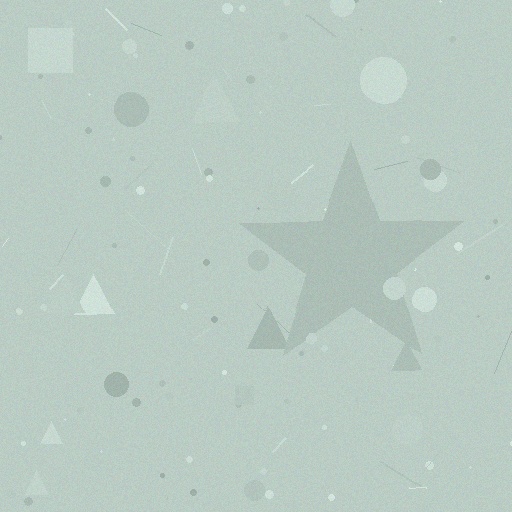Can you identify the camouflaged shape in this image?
The camouflaged shape is a star.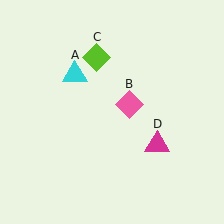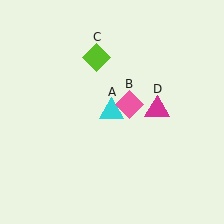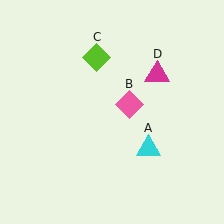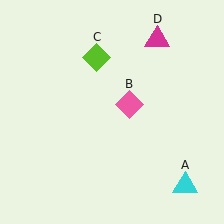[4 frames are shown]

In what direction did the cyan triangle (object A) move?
The cyan triangle (object A) moved down and to the right.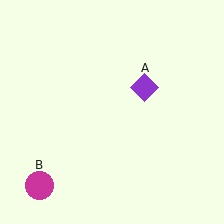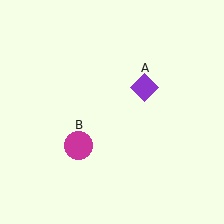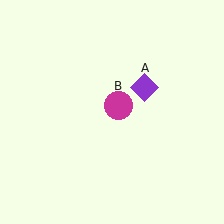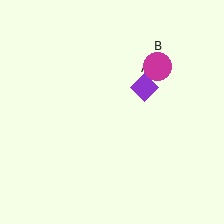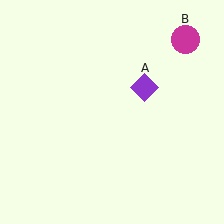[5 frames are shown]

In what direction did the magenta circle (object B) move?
The magenta circle (object B) moved up and to the right.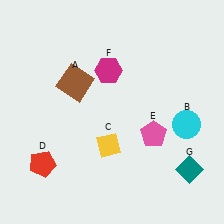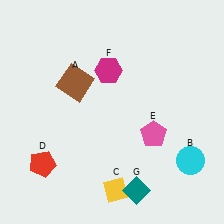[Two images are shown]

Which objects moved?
The objects that moved are: the cyan circle (B), the yellow diamond (C), the teal diamond (G).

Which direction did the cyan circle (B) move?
The cyan circle (B) moved down.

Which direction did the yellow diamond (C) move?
The yellow diamond (C) moved down.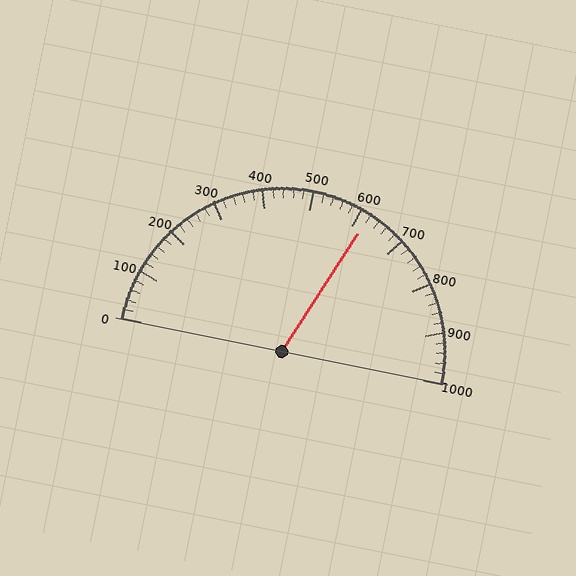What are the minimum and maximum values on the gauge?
The gauge ranges from 0 to 1000.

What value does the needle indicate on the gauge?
The needle indicates approximately 620.